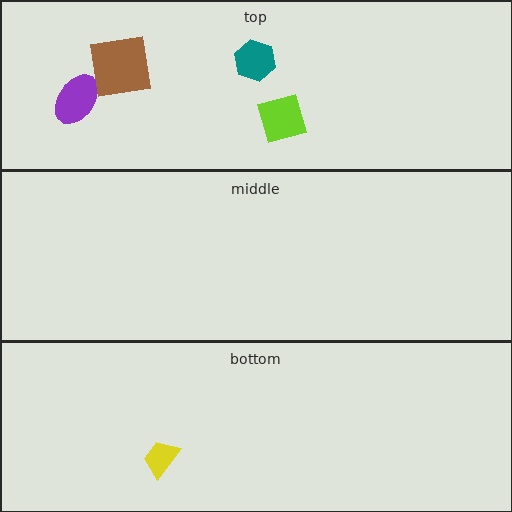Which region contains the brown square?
The top region.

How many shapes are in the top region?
4.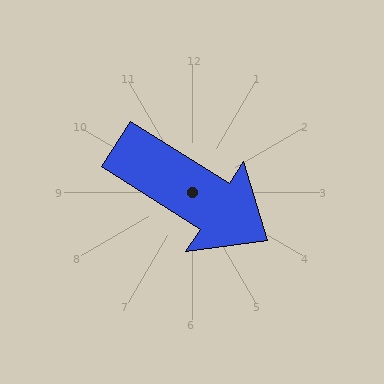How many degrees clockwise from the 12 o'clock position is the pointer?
Approximately 122 degrees.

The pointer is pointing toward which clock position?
Roughly 4 o'clock.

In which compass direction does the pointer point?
Southeast.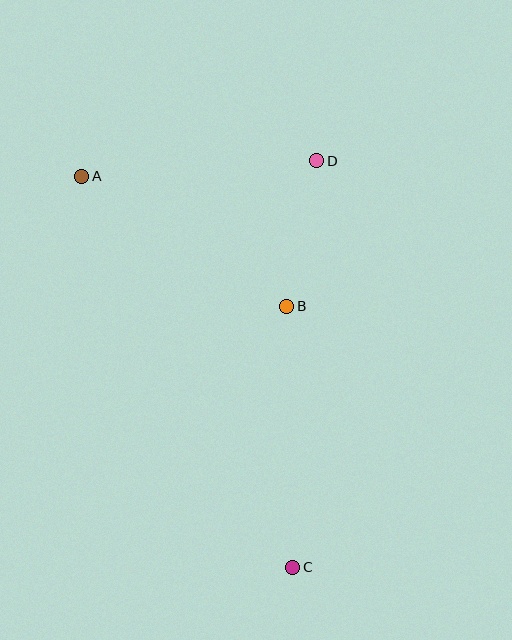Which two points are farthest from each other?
Points A and C are farthest from each other.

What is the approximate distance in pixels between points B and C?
The distance between B and C is approximately 261 pixels.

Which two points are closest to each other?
Points B and D are closest to each other.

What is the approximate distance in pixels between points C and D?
The distance between C and D is approximately 407 pixels.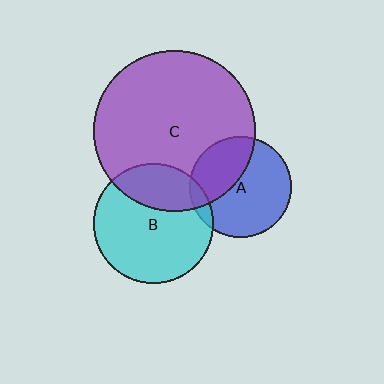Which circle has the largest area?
Circle C (purple).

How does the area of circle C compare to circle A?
Approximately 2.5 times.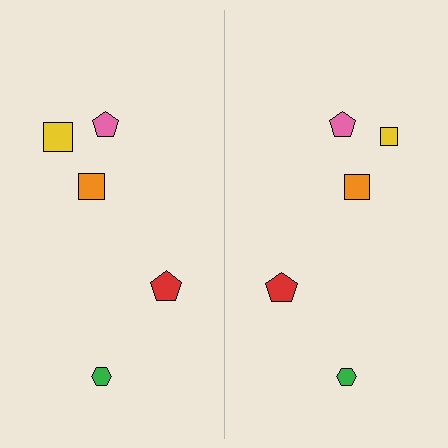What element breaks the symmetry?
The yellow square on the right side has a different size than its mirror counterpart.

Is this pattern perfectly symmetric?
No, the pattern is not perfectly symmetric. The yellow square on the right side has a different size than its mirror counterpart.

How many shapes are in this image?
There are 10 shapes in this image.